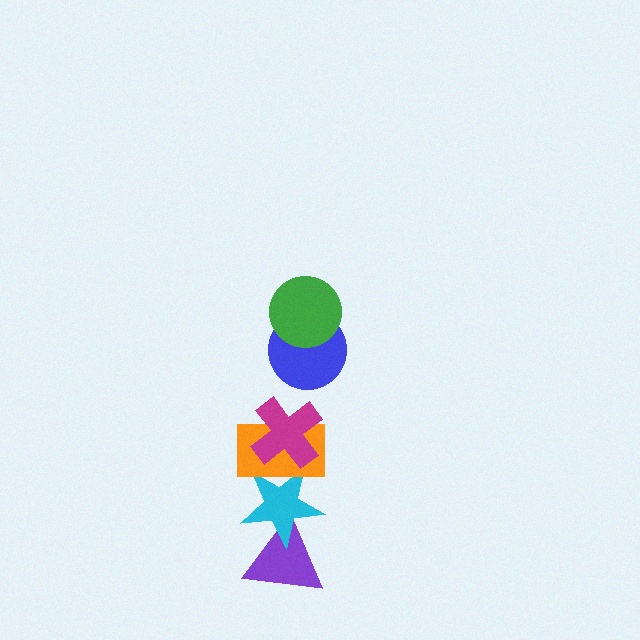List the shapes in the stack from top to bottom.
From top to bottom: the green circle, the blue circle, the magenta cross, the orange rectangle, the cyan star, the purple triangle.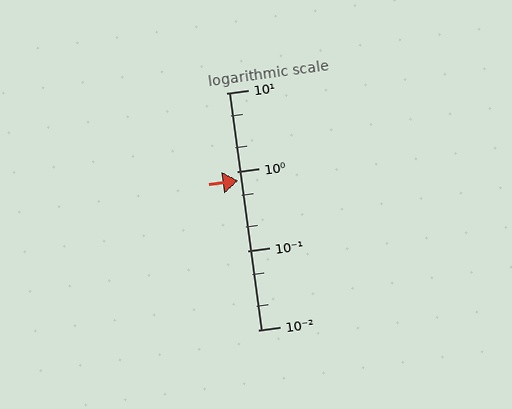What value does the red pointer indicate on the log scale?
The pointer indicates approximately 0.78.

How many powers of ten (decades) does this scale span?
The scale spans 3 decades, from 0.01 to 10.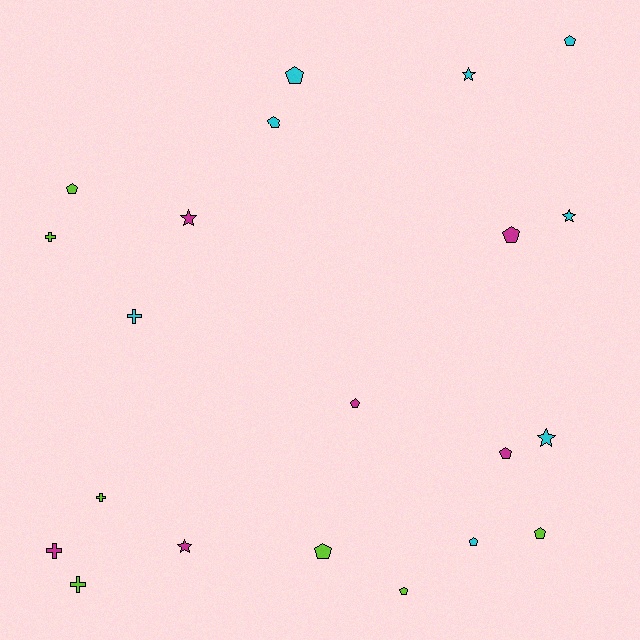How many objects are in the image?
There are 21 objects.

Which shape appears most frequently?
Pentagon, with 11 objects.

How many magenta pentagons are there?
There are 3 magenta pentagons.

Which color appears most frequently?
Cyan, with 8 objects.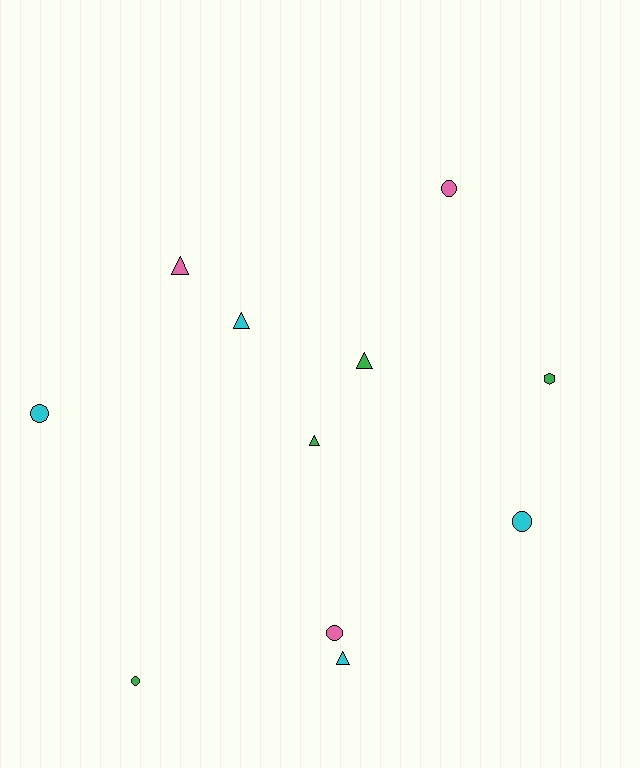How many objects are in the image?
There are 11 objects.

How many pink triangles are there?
There is 1 pink triangle.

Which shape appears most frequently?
Triangle, with 5 objects.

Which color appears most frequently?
Cyan, with 4 objects.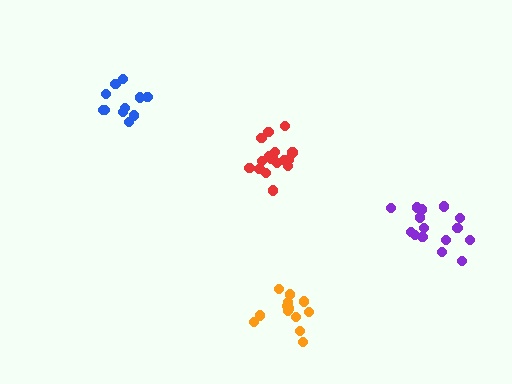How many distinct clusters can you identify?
There are 4 distinct clusters.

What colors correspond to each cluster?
The clusters are colored: red, blue, orange, purple.